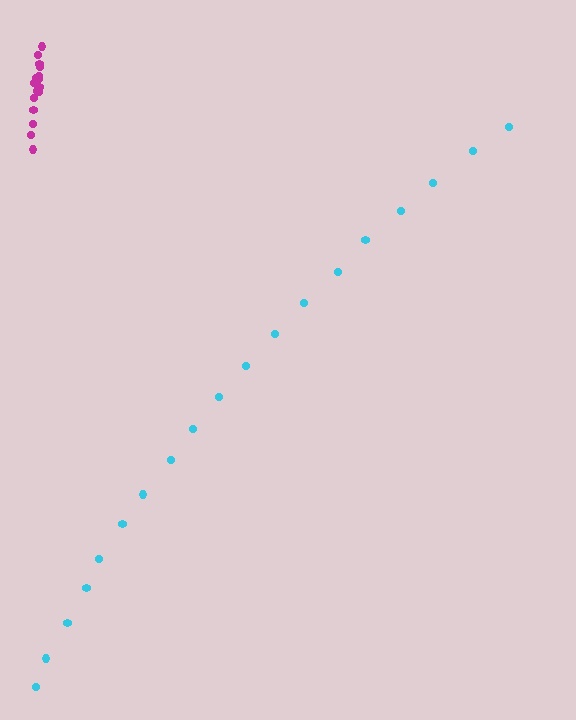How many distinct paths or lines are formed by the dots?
There are 2 distinct paths.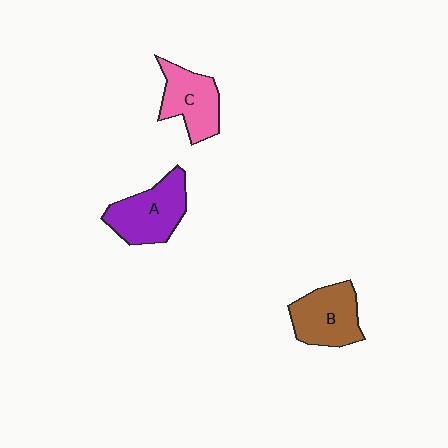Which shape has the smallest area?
Shape C (pink).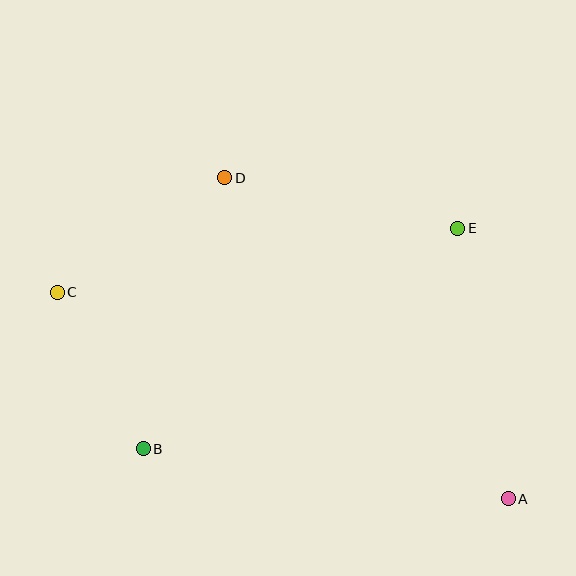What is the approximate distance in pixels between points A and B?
The distance between A and B is approximately 368 pixels.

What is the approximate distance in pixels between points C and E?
The distance between C and E is approximately 405 pixels.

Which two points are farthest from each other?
Points A and C are farthest from each other.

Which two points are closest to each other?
Points B and C are closest to each other.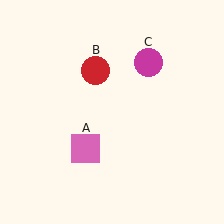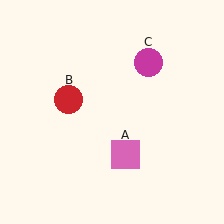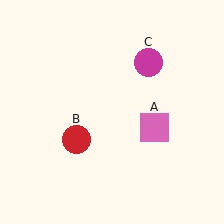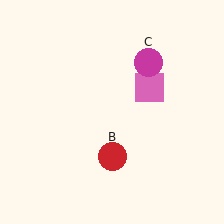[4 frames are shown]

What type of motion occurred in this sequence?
The pink square (object A), red circle (object B) rotated counterclockwise around the center of the scene.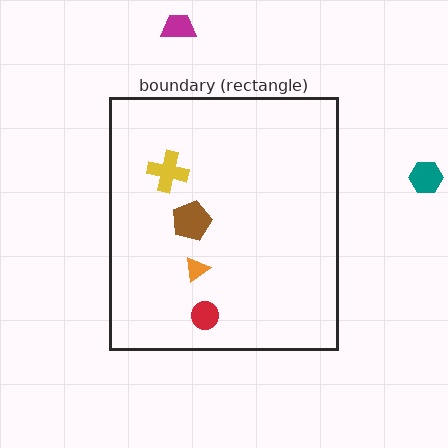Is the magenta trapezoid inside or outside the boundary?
Outside.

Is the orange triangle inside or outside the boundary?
Inside.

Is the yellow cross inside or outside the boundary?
Inside.